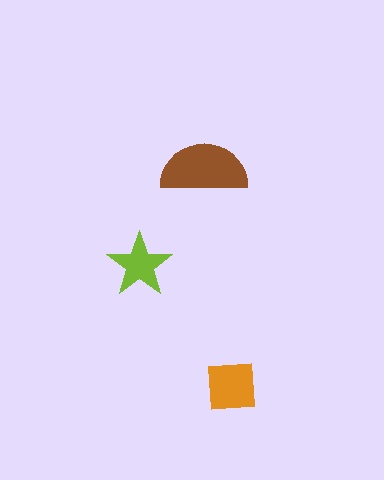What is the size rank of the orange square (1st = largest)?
2nd.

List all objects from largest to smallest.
The brown semicircle, the orange square, the lime star.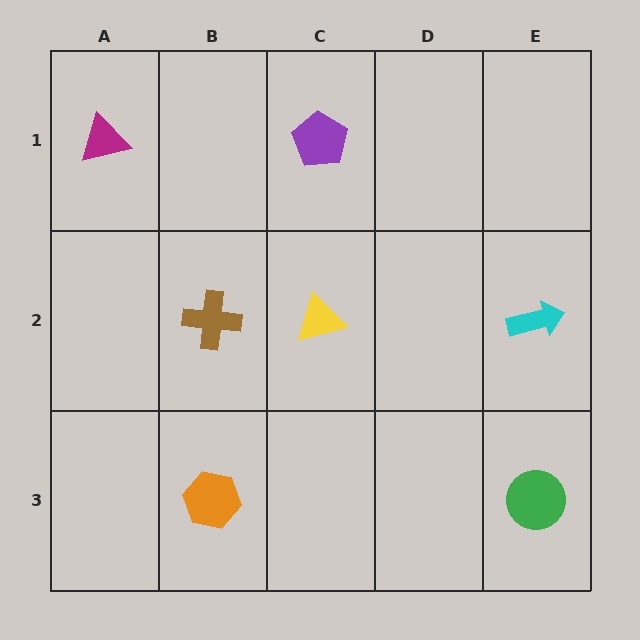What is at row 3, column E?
A green circle.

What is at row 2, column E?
A cyan arrow.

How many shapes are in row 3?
2 shapes.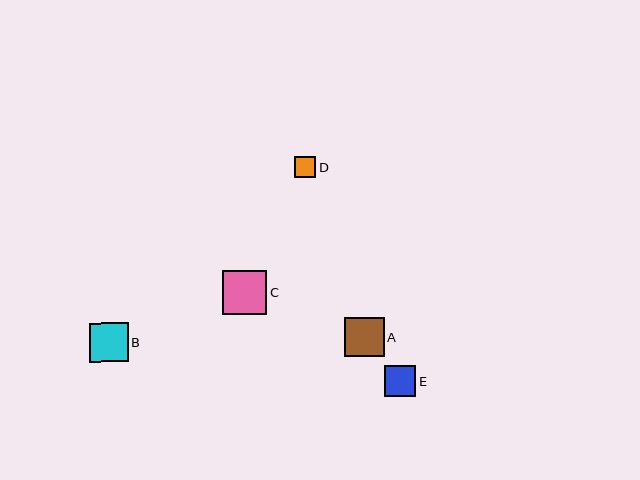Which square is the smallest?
Square D is the smallest with a size of approximately 21 pixels.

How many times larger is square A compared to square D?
Square A is approximately 1.9 times the size of square D.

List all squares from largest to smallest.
From largest to smallest: C, A, B, E, D.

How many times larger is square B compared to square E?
Square B is approximately 1.3 times the size of square E.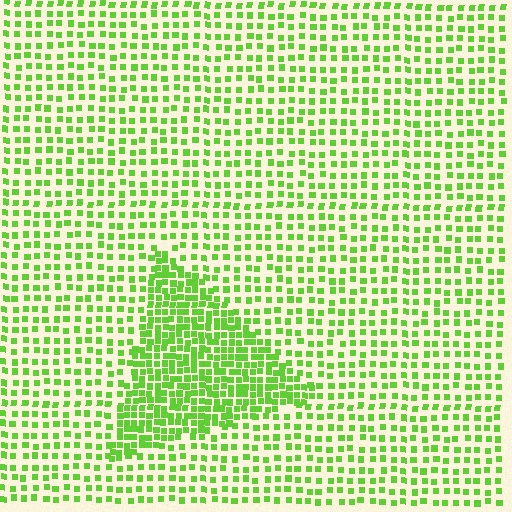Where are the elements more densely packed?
The elements are more densely packed inside the triangle boundary.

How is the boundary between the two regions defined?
The boundary is defined by a change in element density (approximately 2.0x ratio). All elements are the same color, size, and shape.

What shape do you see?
I see a triangle.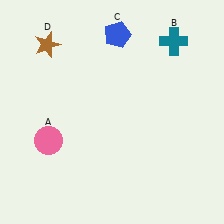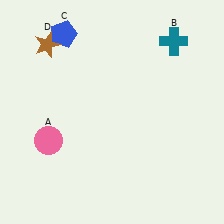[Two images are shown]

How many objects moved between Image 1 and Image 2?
1 object moved between the two images.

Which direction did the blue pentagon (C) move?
The blue pentagon (C) moved left.